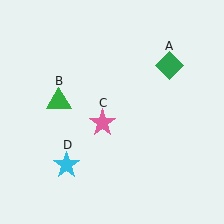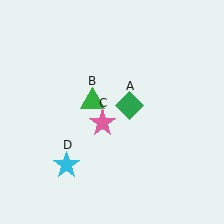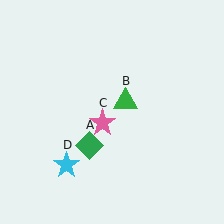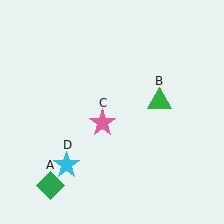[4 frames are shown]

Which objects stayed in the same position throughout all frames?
Pink star (object C) and cyan star (object D) remained stationary.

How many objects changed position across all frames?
2 objects changed position: green diamond (object A), green triangle (object B).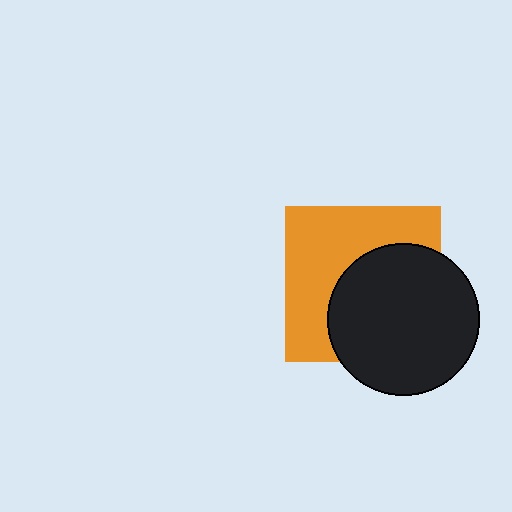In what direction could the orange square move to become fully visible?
The orange square could move toward the upper-left. That would shift it out from behind the black circle entirely.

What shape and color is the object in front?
The object in front is a black circle.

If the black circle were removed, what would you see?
You would see the complete orange square.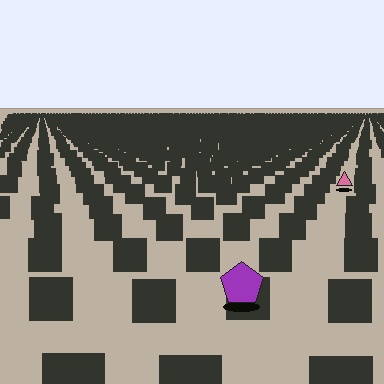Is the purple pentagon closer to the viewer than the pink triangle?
Yes. The purple pentagon is closer — you can tell from the texture gradient: the ground texture is coarser near it.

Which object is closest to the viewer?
The purple pentagon is closest. The texture marks near it are larger and more spread out.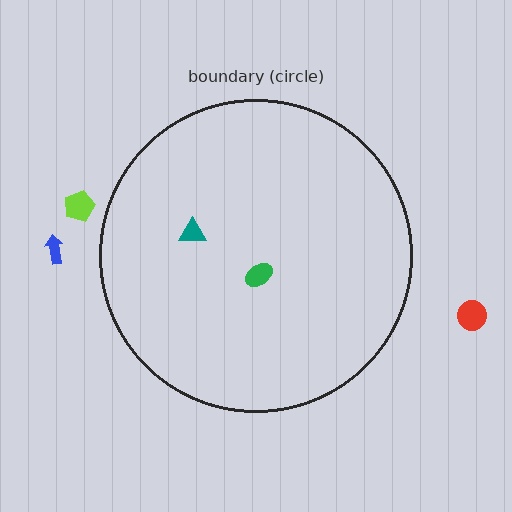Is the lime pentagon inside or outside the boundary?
Outside.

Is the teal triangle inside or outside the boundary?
Inside.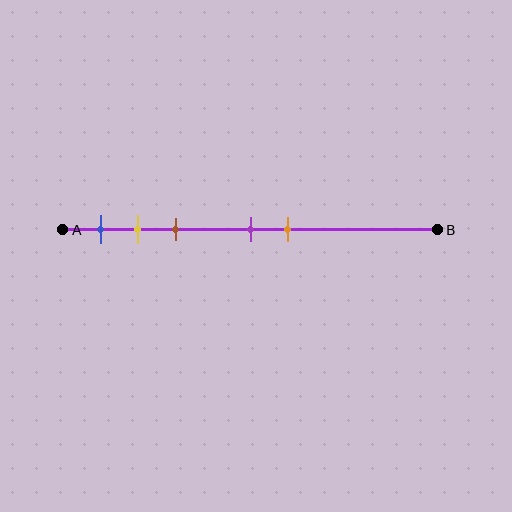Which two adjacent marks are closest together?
The yellow and brown marks are the closest adjacent pair.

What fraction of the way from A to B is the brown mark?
The brown mark is approximately 30% (0.3) of the way from A to B.